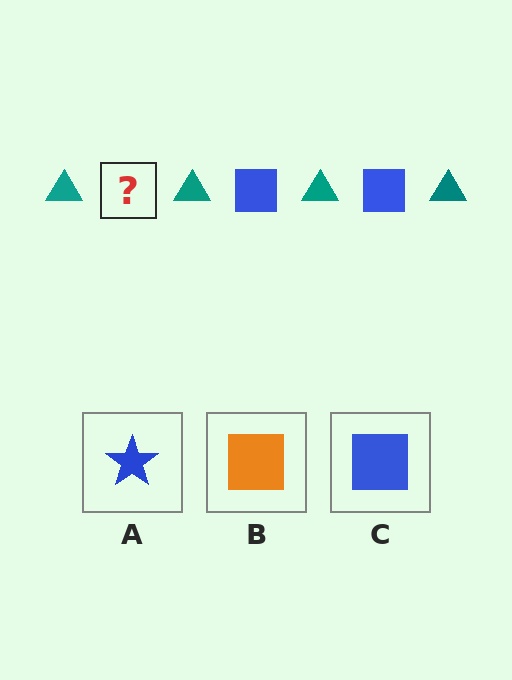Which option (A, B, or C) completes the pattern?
C.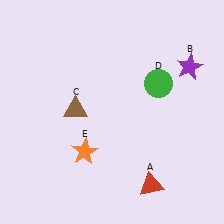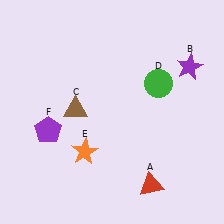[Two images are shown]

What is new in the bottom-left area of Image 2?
A purple pentagon (F) was added in the bottom-left area of Image 2.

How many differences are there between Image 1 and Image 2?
There is 1 difference between the two images.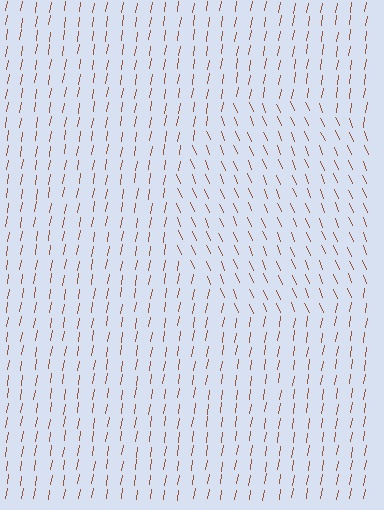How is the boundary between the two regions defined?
The boundary is defined purely by a change in line orientation (approximately 32 degrees difference). All lines are the same color and thickness.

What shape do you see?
I see a circle.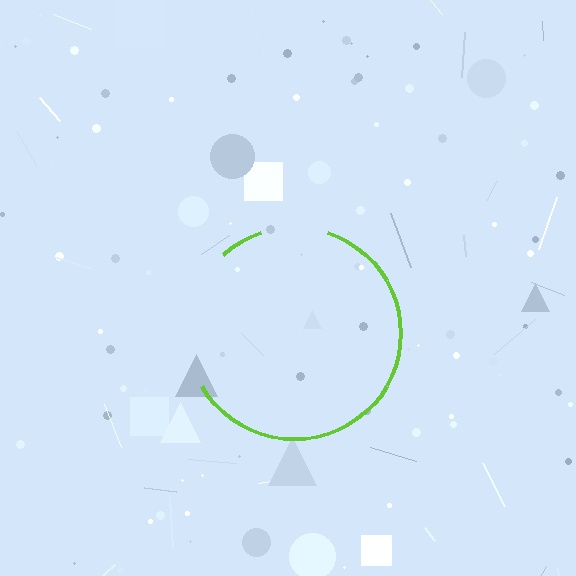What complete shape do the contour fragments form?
The contour fragments form a circle.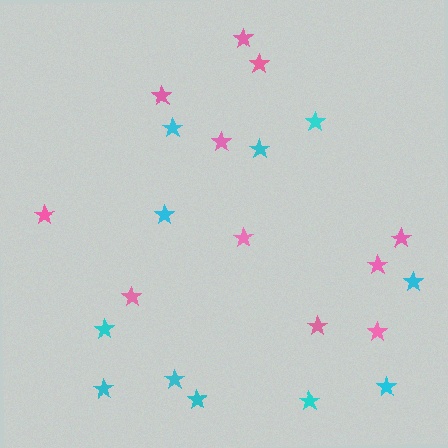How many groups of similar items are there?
There are 2 groups: one group of pink stars (11) and one group of cyan stars (11).